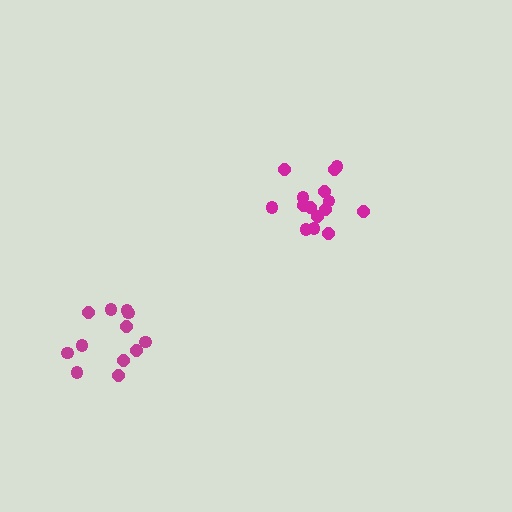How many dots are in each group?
Group 1: 15 dots, Group 2: 12 dots (27 total).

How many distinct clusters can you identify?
There are 2 distinct clusters.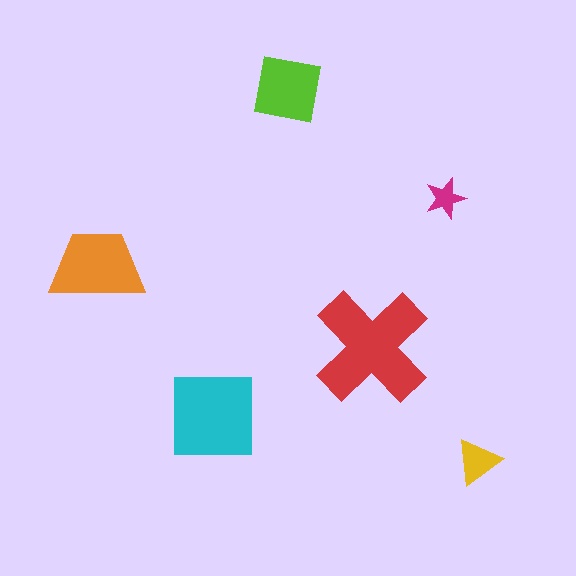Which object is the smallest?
The magenta star.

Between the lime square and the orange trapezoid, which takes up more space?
The orange trapezoid.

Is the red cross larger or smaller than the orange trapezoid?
Larger.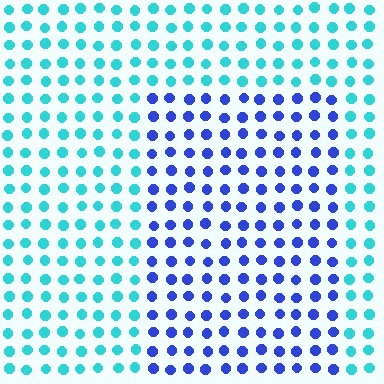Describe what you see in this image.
The image is filled with small cyan elements in a uniform arrangement. A rectangle-shaped region is visible where the elements are tinted to a slightly different hue, forming a subtle color boundary.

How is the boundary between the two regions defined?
The boundary is defined purely by a slight shift in hue (about 53 degrees). Spacing, size, and orientation are identical on both sides.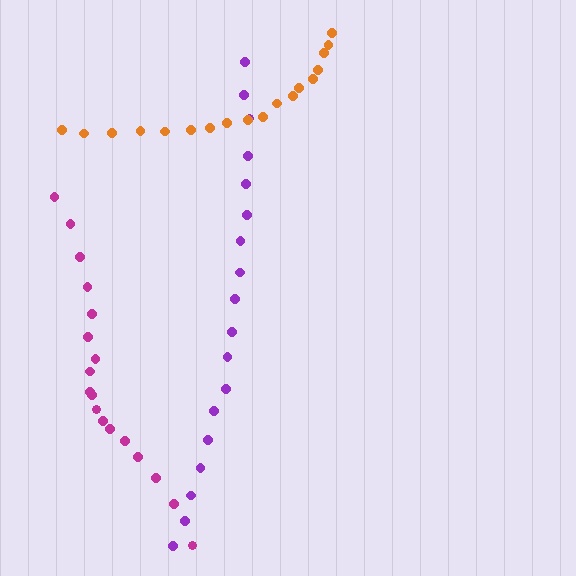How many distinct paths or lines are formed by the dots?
There are 3 distinct paths.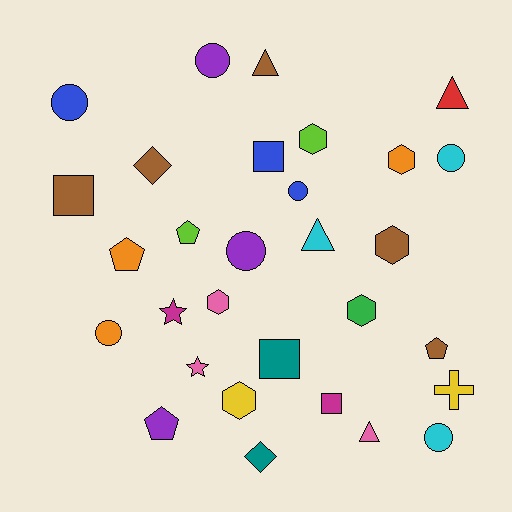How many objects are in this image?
There are 30 objects.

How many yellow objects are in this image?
There are 2 yellow objects.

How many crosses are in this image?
There is 1 cross.